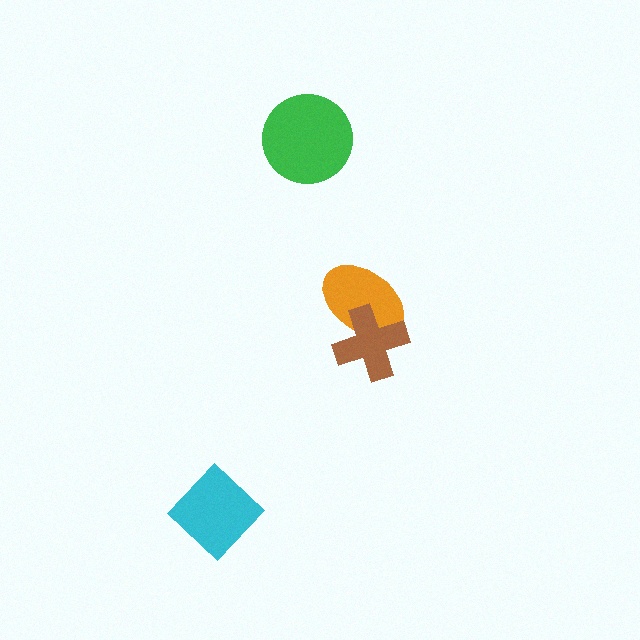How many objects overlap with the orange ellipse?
1 object overlaps with the orange ellipse.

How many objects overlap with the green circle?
0 objects overlap with the green circle.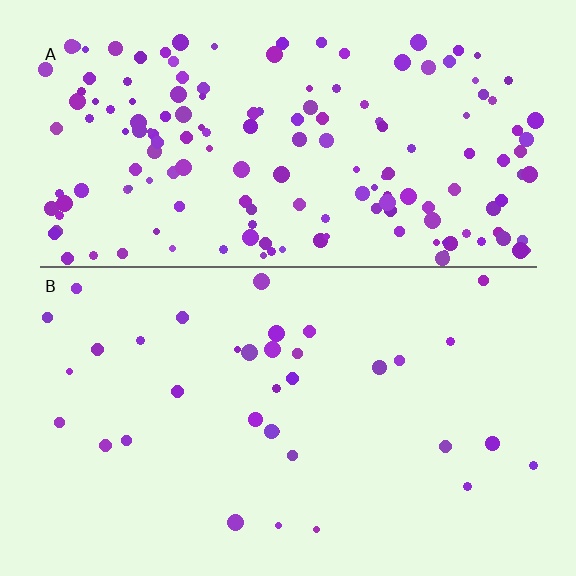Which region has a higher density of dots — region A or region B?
A (the top).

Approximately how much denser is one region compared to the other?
Approximately 4.7× — region A over region B.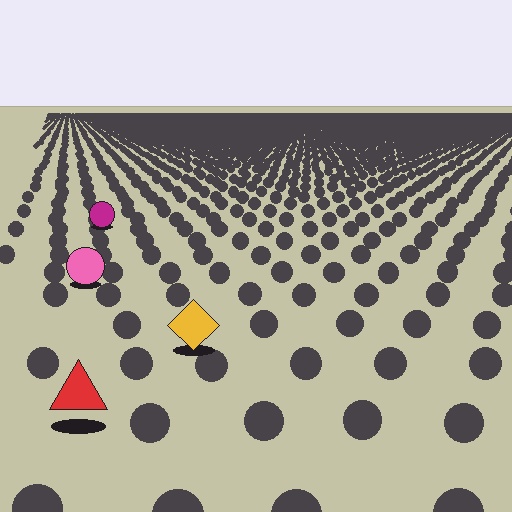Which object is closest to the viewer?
The red triangle is closest. The texture marks near it are larger and more spread out.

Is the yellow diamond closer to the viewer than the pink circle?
Yes. The yellow diamond is closer — you can tell from the texture gradient: the ground texture is coarser near it.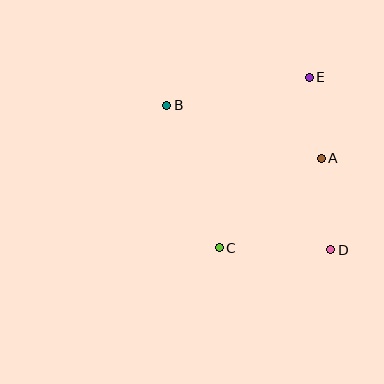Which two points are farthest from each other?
Points B and D are farthest from each other.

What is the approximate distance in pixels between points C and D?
The distance between C and D is approximately 112 pixels.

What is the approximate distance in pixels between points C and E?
The distance between C and E is approximately 193 pixels.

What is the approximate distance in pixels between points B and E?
The distance between B and E is approximately 145 pixels.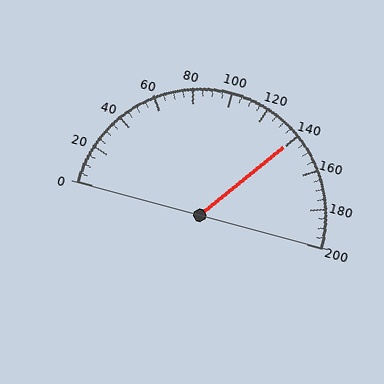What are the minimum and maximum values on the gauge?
The gauge ranges from 0 to 200.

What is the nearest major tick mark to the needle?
The nearest major tick mark is 140.